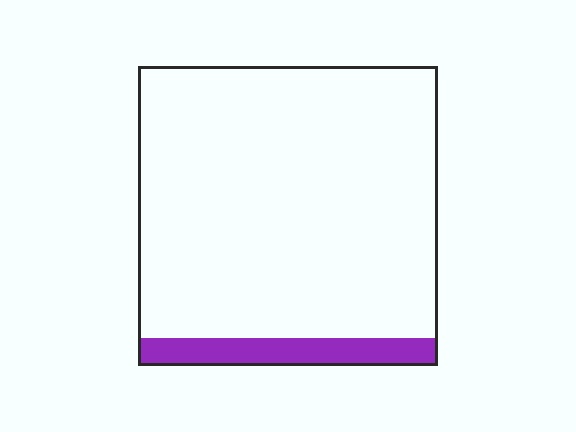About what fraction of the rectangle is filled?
About one tenth (1/10).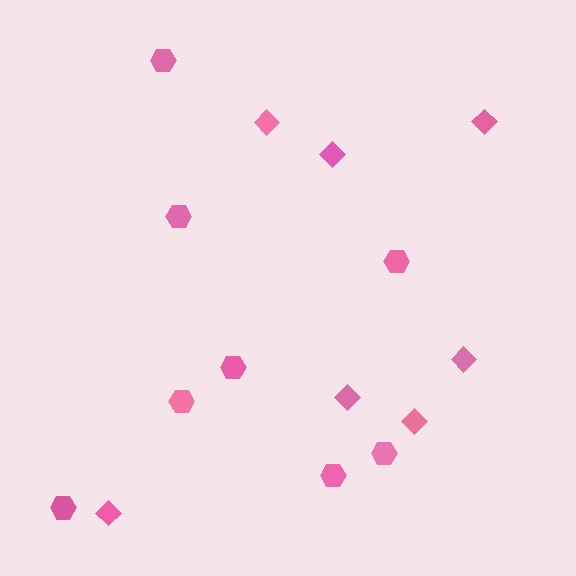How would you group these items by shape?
There are 2 groups: one group of diamonds (7) and one group of hexagons (8).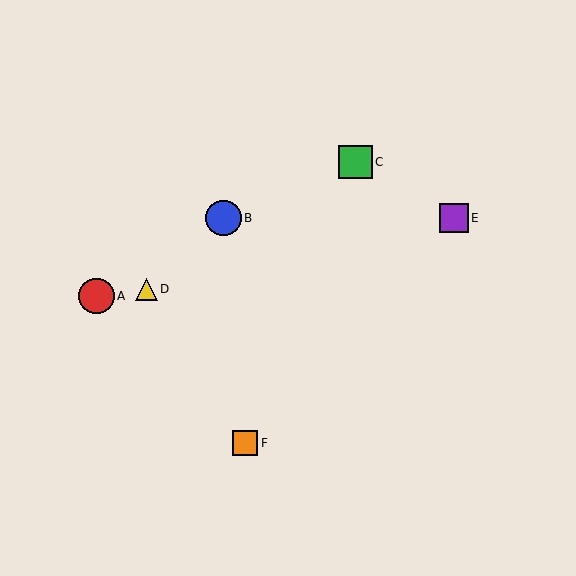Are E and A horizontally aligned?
No, E is at y≈218 and A is at y≈296.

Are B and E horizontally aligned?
Yes, both are at y≈218.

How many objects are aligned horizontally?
2 objects (B, E) are aligned horizontally.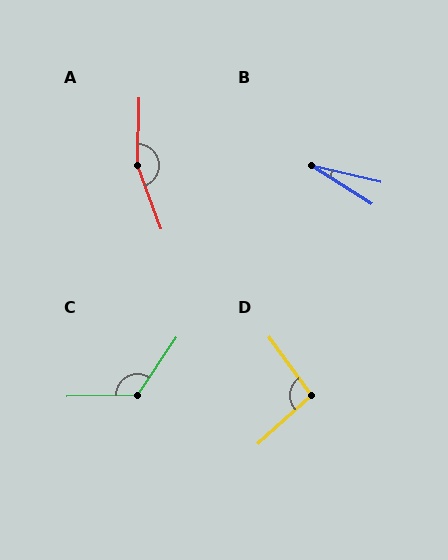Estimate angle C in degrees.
Approximately 125 degrees.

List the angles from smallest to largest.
B (19°), D (96°), C (125°), A (159°).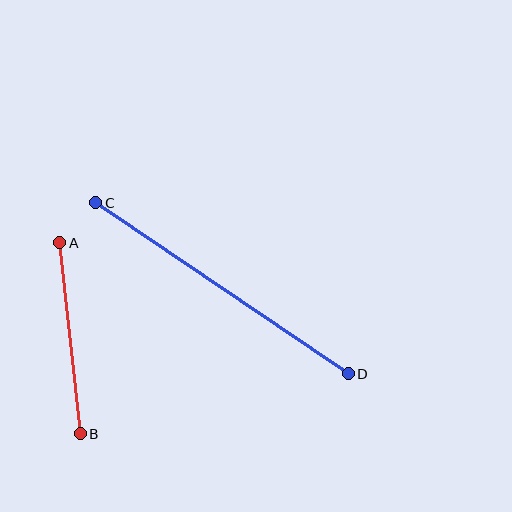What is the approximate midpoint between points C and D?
The midpoint is at approximately (222, 288) pixels.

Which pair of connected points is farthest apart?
Points C and D are farthest apart.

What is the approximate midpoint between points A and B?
The midpoint is at approximately (70, 338) pixels.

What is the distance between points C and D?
The distance is approximately 305 pixels.